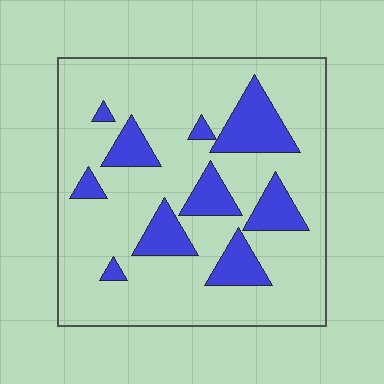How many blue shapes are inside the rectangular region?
10.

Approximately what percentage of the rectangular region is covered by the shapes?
Approximately 20%.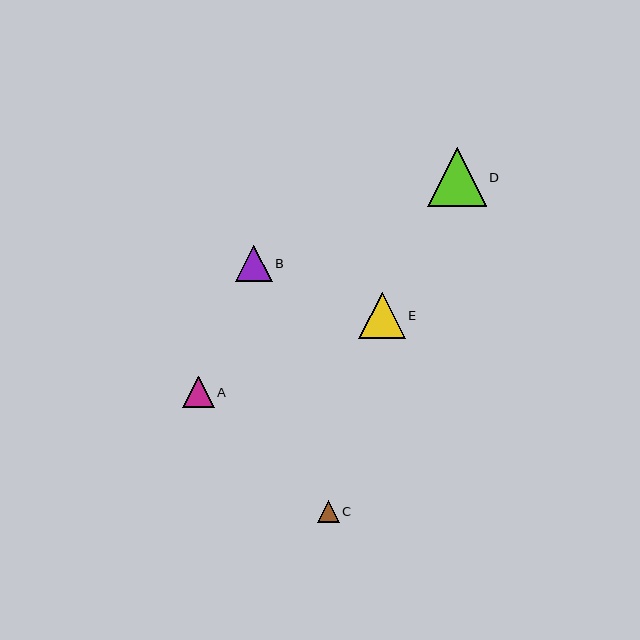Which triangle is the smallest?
Triangle C is the smallest with a size of approximately 22 pixels.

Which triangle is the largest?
Triangle D is the largest with a size of approximately 59 pixels.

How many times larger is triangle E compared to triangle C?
Triangle E is approximately 2.1 times the size of triangle C.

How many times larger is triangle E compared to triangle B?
Triangle E is approximately 1.3 times the size of triangle B.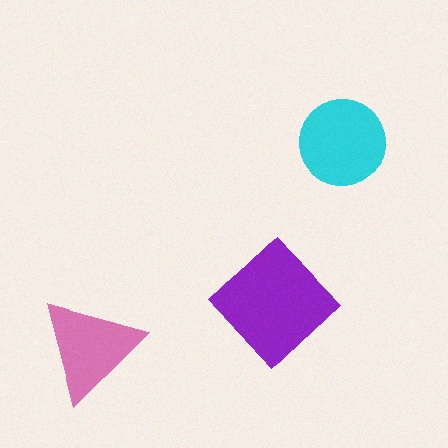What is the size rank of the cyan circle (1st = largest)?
2nd.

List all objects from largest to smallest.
The purple diamond, the cyan circle, the pink triangle.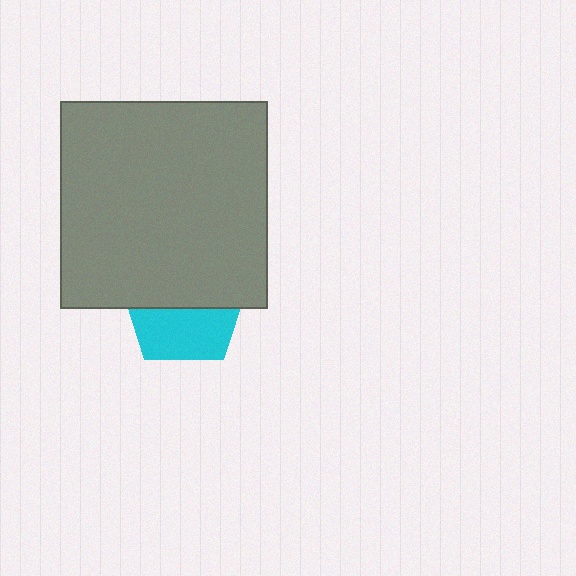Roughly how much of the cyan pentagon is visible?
A small part of it is visible (roughly 44%).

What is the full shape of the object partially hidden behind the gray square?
The partially hidden object is a cyan pentagon.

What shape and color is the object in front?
The object in front is a gray square.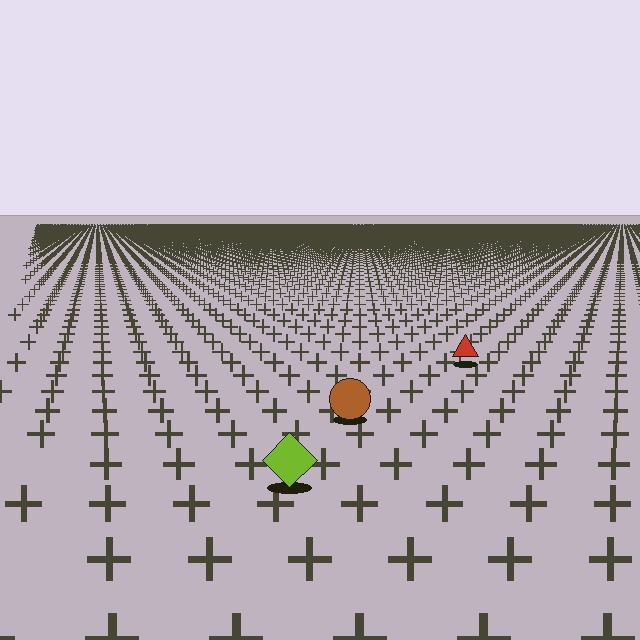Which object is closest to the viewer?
The lime diamond is closest. The texture marks near it are larger and more spread out.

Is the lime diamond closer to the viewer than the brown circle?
Yes. The lime diamond is closer — you can tell from the texture gradient: the ground texture is coarser near it.